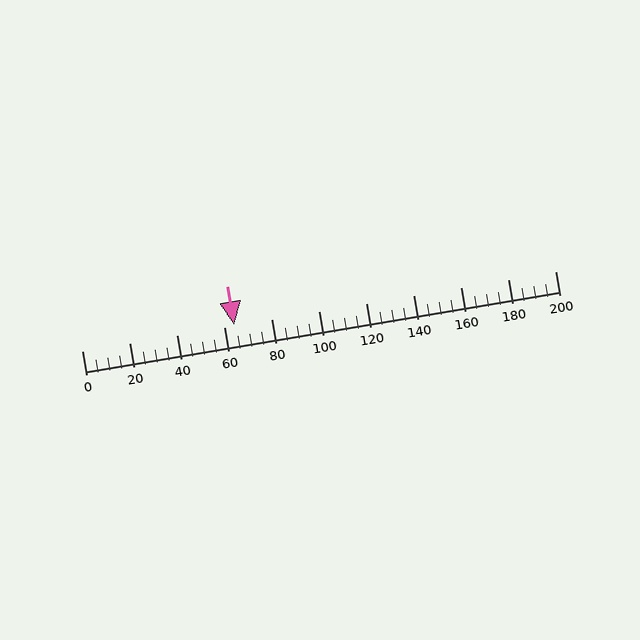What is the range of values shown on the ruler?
The ruler shows values from 0 to 200.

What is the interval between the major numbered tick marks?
The major tick marks are spaced 20 units apart.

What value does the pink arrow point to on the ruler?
The pink arrow points to approximately 64.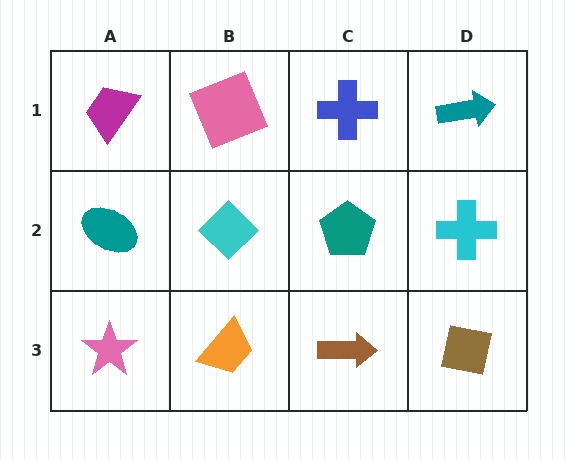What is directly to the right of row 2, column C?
A cyan cross.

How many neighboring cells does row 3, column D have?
2.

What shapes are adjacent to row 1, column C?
A teal pentagon (row 2, column C), a pink square (row 1, column B), a teal arrow (row 1, column D).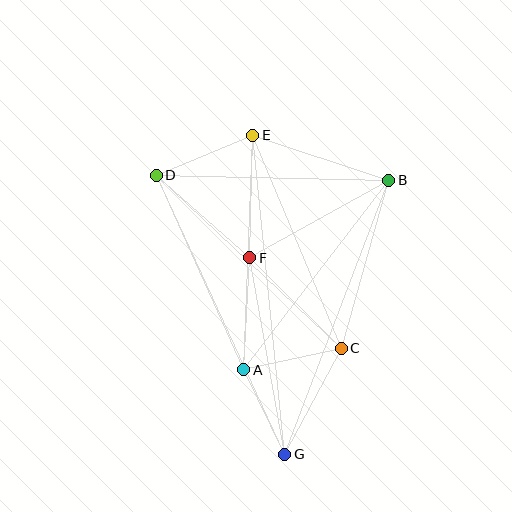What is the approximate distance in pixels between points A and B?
The distance between A and B is approximately 238 pixels.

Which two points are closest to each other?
Points A and G are closest to each other.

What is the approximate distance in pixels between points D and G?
The distance between D and G is approximately 307 pixels.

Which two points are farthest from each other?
Points E and G are farthest from each other.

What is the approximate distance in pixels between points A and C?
The distance between A and C is approximately 100 pixels.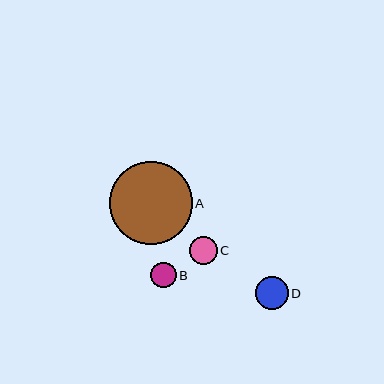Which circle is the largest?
Circle A is the largest with a size of approximately 83 pixels.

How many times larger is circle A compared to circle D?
Circle A is approximately 2.5 times the size of circle D.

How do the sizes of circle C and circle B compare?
Circle C and circle B are approximately the same size.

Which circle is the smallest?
Circle B is the smallest with a size of approximately 26 pixels.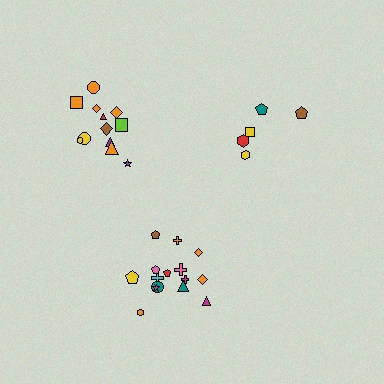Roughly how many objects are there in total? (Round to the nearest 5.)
Roughly 30 objects in total.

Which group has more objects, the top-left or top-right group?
The top-left group.